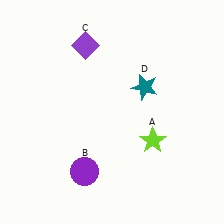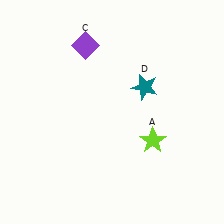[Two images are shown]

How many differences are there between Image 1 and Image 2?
There is 1 difference between the two images.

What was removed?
The purple circle (B) was removed in Image 2.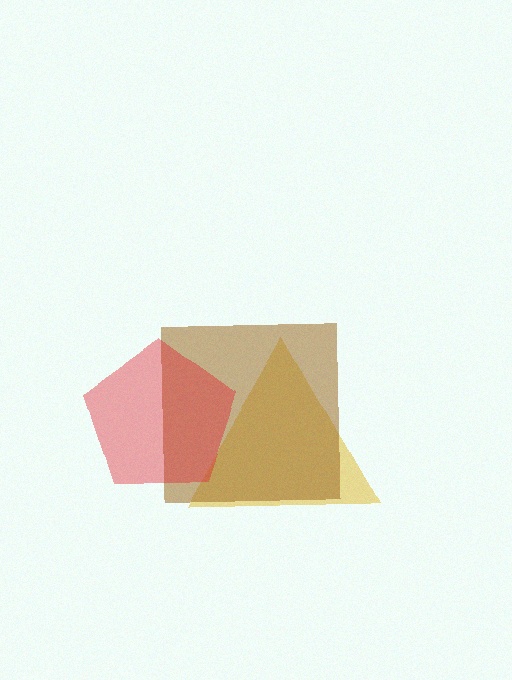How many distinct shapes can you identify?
There are 3 distinct shapes: a yellow triangle, a brown square, a red pentagon.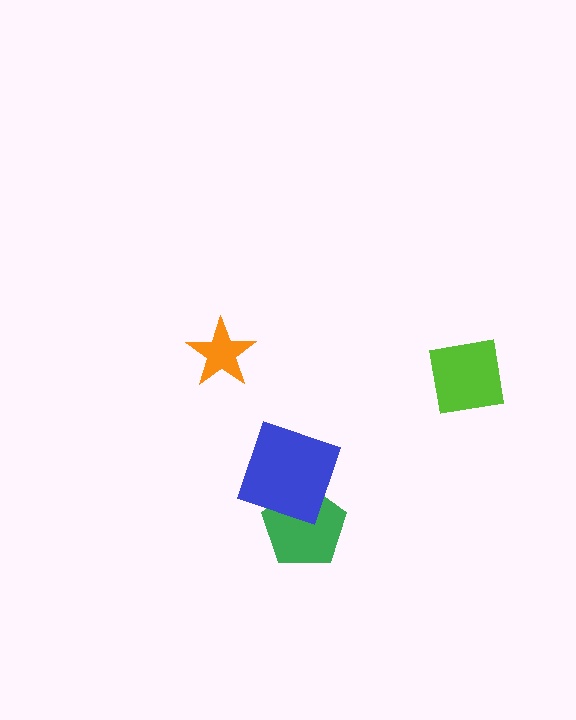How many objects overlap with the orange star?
0 objects overlap with the orange star.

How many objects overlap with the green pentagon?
1 object overlaps with the green pentagon.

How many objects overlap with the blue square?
1 object overlaps with the blue square.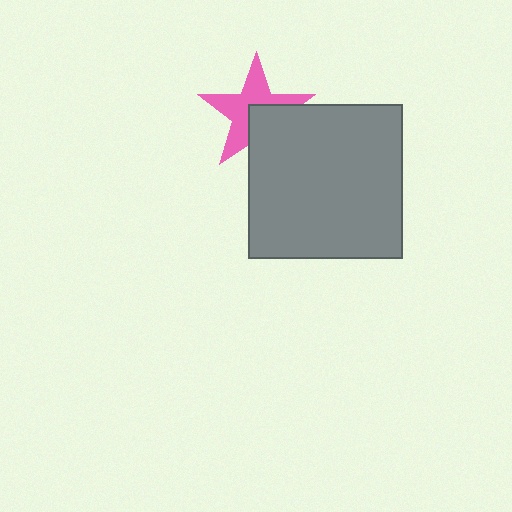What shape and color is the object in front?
The object in front is a gray square.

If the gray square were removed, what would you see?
You would see the complete pink star.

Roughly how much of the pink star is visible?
About half of it is visible (roughly 61%).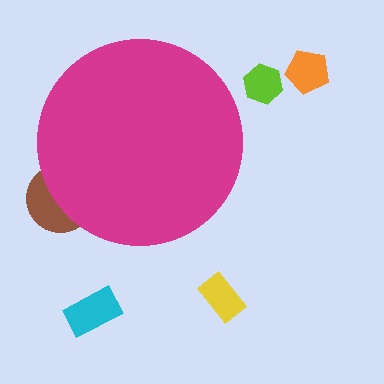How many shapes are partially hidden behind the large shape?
1 shape is partially hidden.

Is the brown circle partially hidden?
Yes, the brown circle is partially hidden behind the magenta circle.